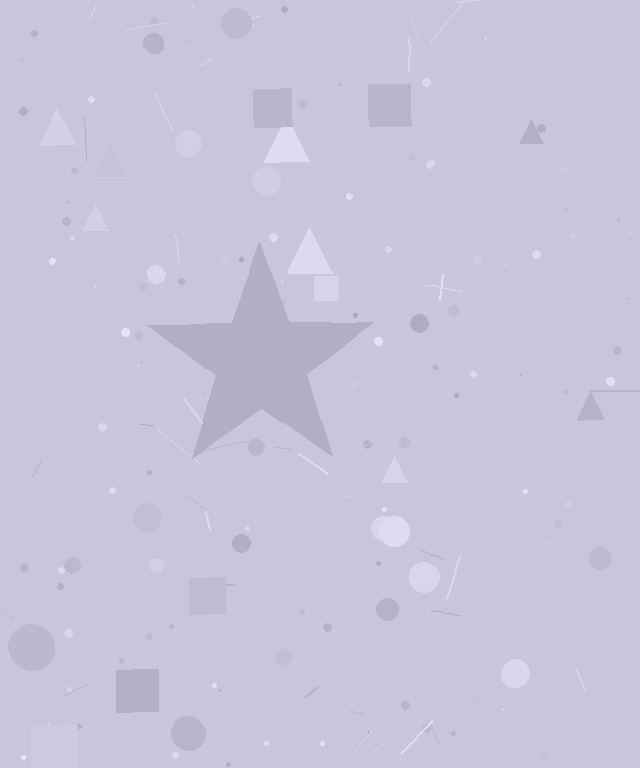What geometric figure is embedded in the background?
A star is embedded in the background.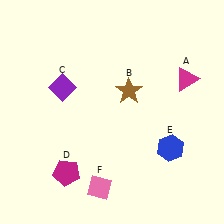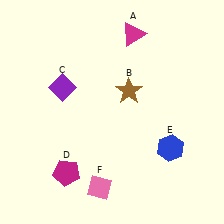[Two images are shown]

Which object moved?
The magenta triangle (A) moved left.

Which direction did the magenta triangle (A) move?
The magenta triangle (A) moved left.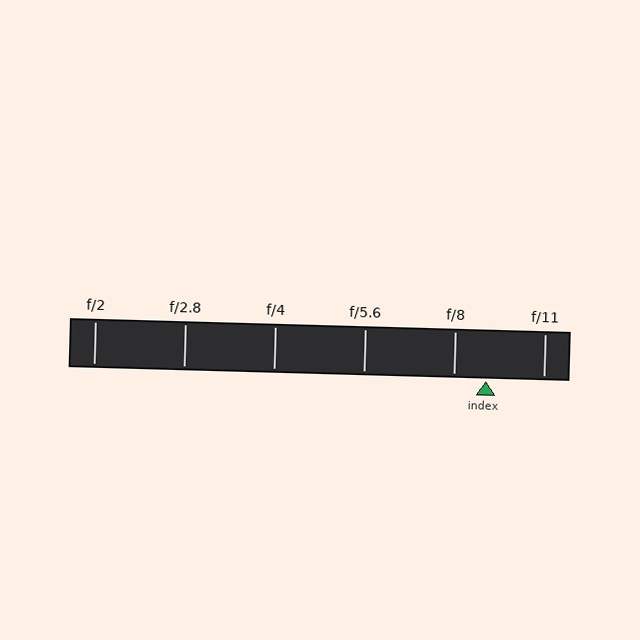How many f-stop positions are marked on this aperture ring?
There are 6 f-stop positions marked.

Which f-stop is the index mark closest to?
The index mark is closest to f/8.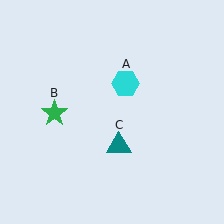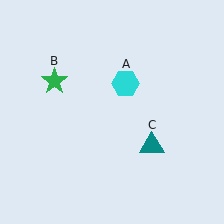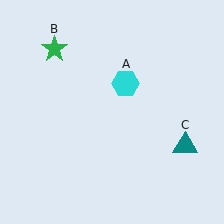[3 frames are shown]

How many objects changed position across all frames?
2 objects changed position: green star (object B), teal triangle (object C).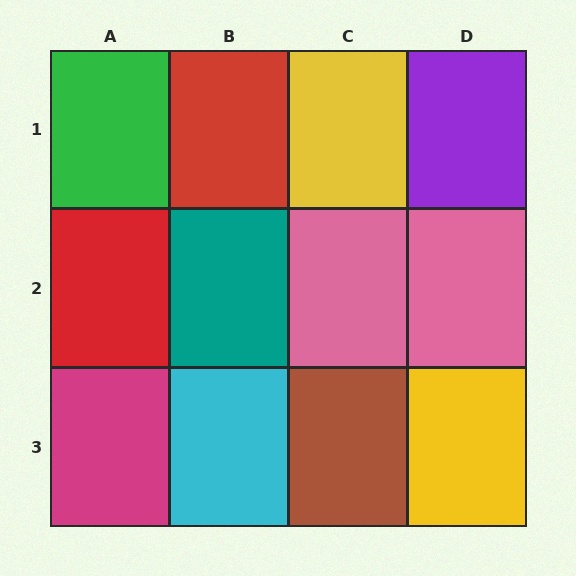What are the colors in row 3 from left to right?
Magenta, cyan, brown, yellow.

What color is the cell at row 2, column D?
Pink.